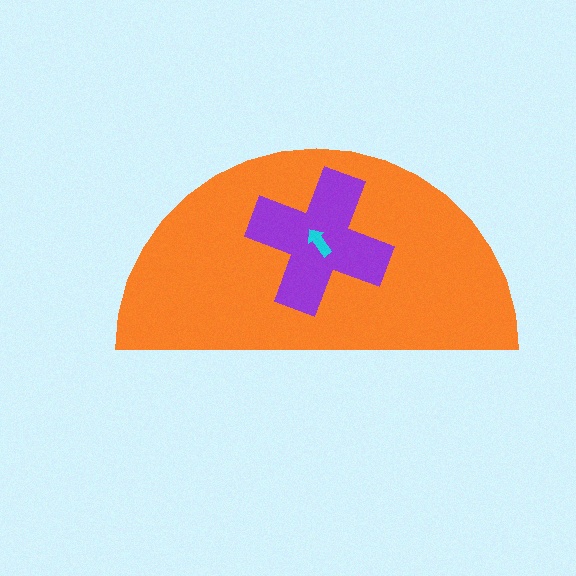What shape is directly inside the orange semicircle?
The purple cross.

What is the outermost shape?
The orange semicircle.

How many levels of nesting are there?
3.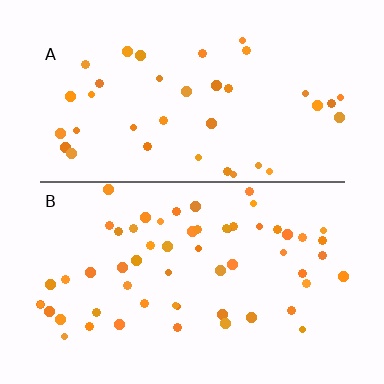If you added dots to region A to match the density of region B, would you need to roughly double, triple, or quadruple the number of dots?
Approximately double.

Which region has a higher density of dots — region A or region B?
B (the bottom).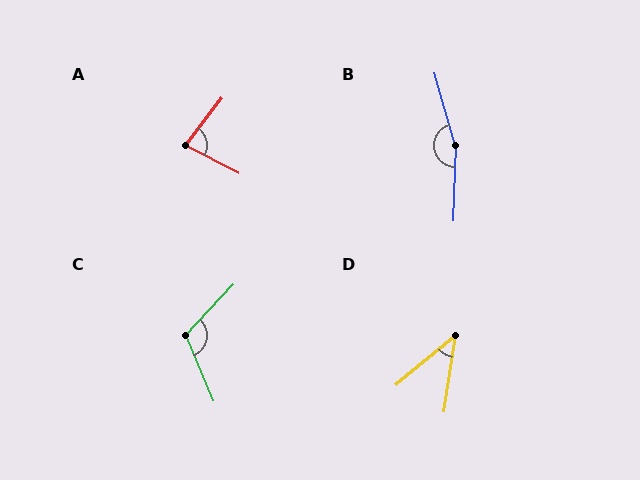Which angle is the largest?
B, at approximately 162 degrees.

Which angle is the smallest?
D, at approximately 41 degrees.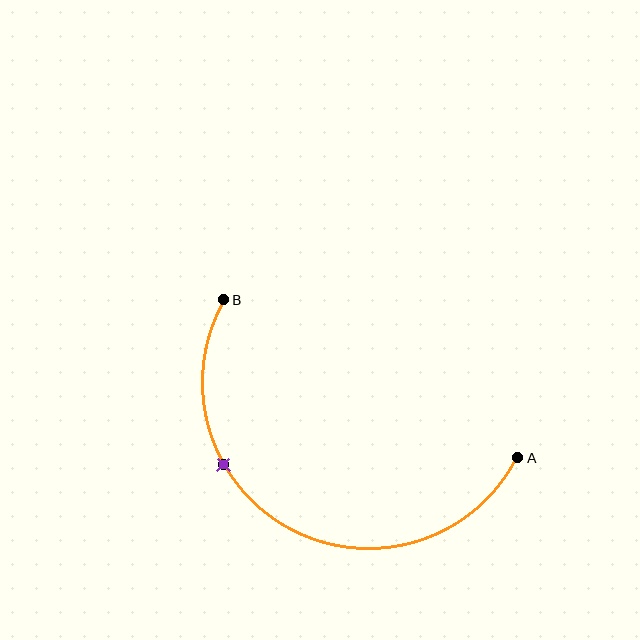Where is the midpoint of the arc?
The arc midpoint is the point on the curve farthest from the straight line joining A and B. It sits below that line.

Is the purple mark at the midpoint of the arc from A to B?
No. The purple mark lies on the arc but is closer to endpoint B. The arc midpoint would be at the point on the curve equidistant along the arc from both A and B.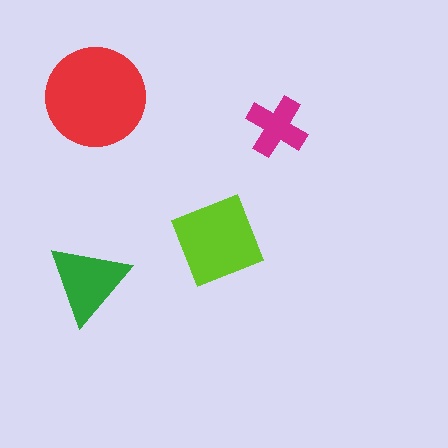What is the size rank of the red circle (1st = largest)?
1st.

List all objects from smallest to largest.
The magenta cross, the green triangle, the lime diamond, the red circle.